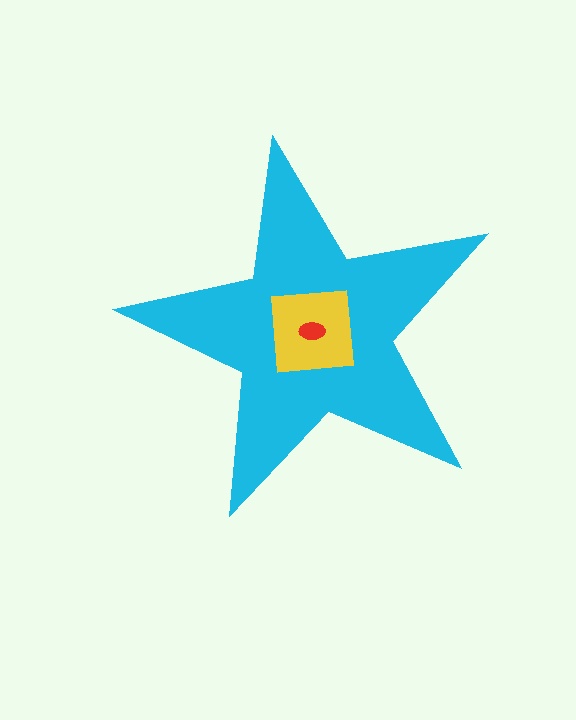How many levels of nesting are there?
3.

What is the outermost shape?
The cyan star.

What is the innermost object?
The red ellipse.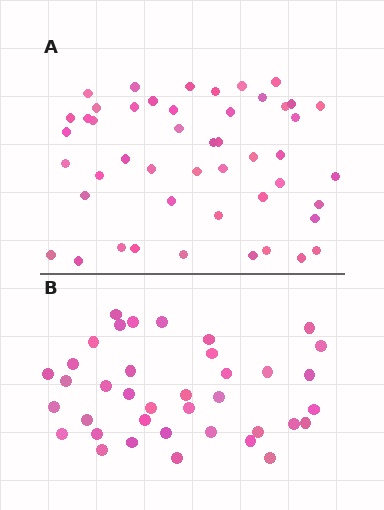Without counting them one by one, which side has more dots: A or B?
Region A (the top region) has more dots.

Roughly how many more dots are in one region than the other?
Region A has roughly 10 or so more dots than region B.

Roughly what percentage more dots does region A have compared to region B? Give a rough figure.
About 25% more.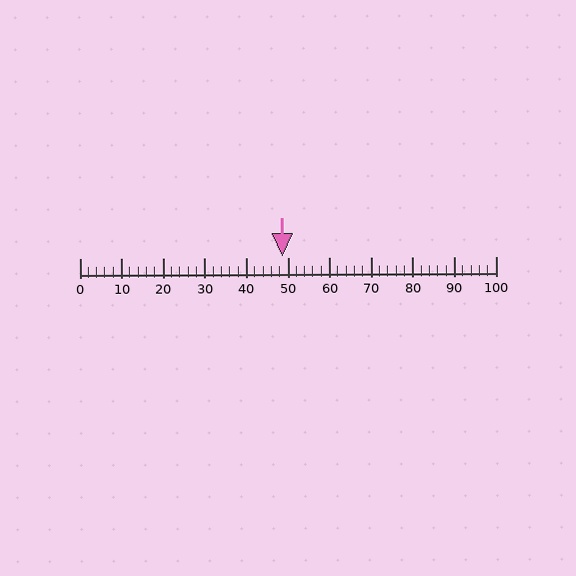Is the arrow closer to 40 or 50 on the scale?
The arrow is closer to 50.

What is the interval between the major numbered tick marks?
The major tick marks are spaced 10 units apart.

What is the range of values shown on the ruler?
The ruler shows values from 0 to 100.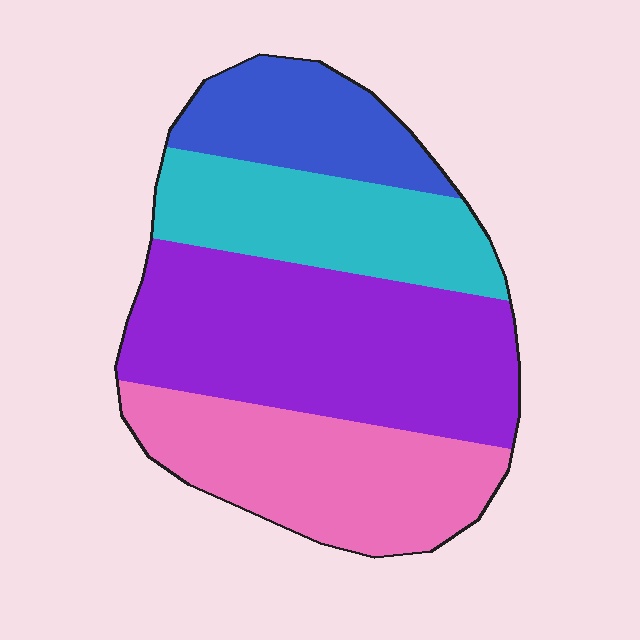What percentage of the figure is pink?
Pink takes up about one quarter (1/4) of the figure.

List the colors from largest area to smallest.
From largest to smallest: purple, pink, cyan, blue.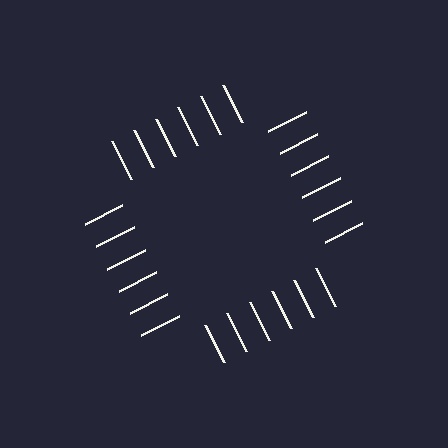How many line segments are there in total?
24 — 6 along each of the 4 edges.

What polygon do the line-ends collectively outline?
An illusory square — the line segments terminate on its edges but no continuous stroke is drawn.